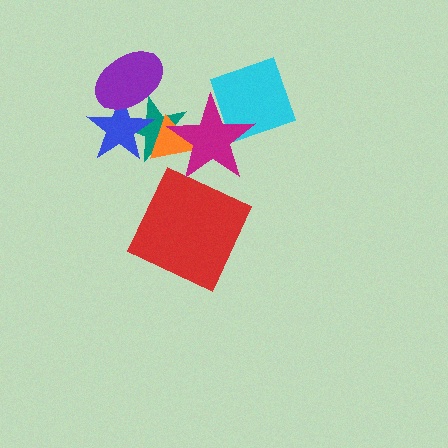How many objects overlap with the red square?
0 objects overlap with the red square.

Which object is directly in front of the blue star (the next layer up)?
The orange triangle is directly in front of the blue star.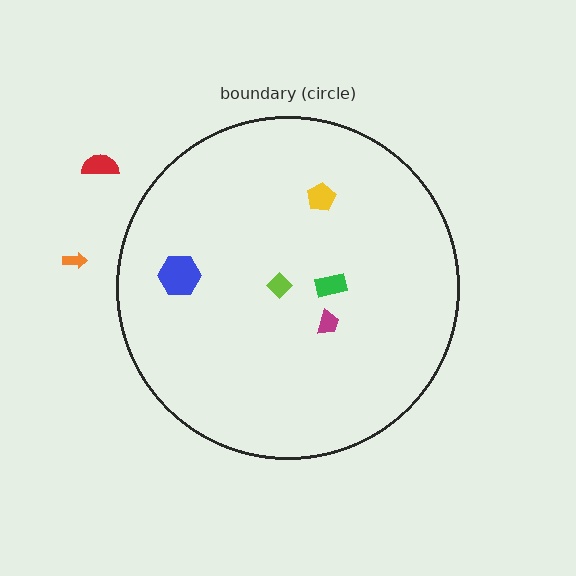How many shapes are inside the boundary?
5 inside, 2 outside.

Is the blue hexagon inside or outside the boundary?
Inside.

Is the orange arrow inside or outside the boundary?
Outside.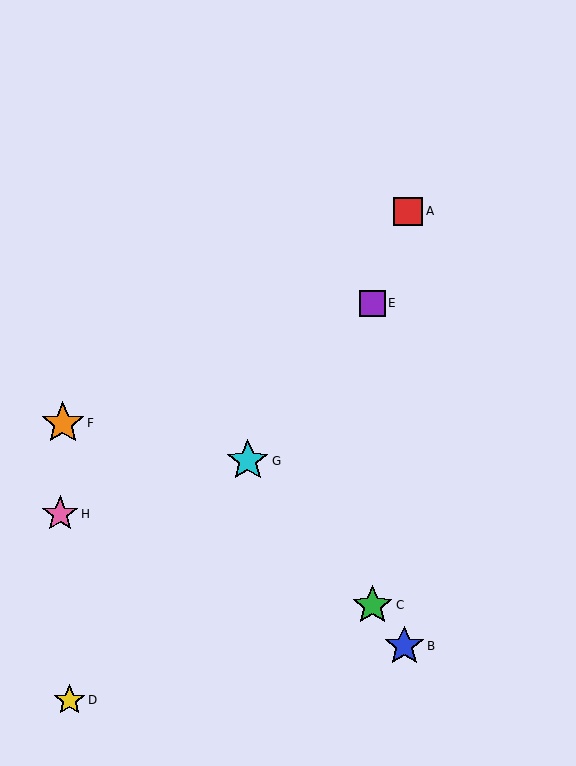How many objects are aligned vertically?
2 objects (C, E) are aligned vertically.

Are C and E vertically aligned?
Yes, both are at x≈372.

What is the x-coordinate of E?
Object E is at x≈372.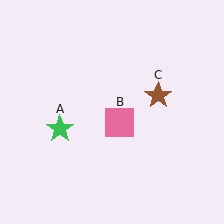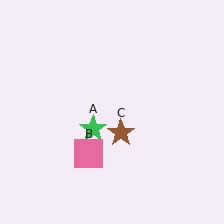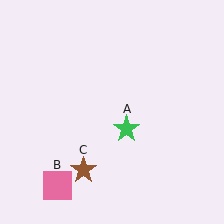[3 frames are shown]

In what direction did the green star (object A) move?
The green star (object A) moved right.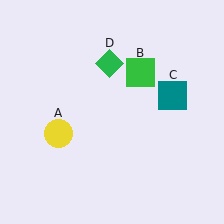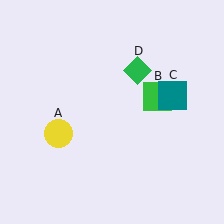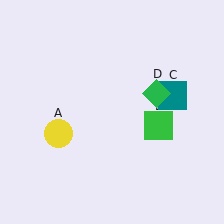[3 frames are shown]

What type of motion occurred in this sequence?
The green square (object B), green diamond (object D) rotated clockwise around the center of the scene.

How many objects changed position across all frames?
2 objects changed position: green square (object B), green diamond (object D).